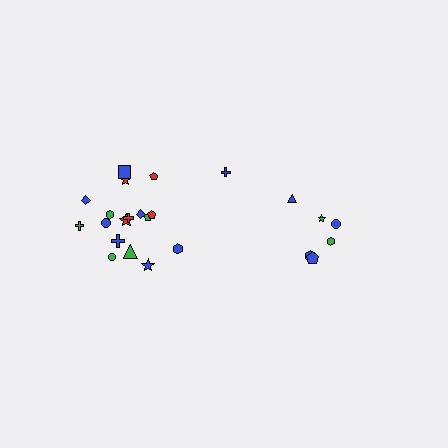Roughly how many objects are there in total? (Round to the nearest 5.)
Roughly 25 objects in total.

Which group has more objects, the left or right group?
The left group.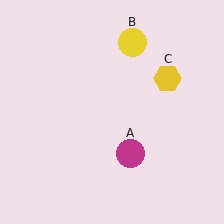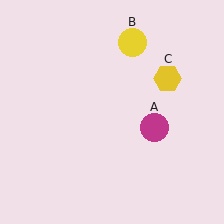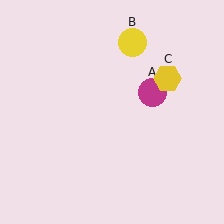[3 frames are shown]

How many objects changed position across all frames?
1 object changed position: magenta circle (object A).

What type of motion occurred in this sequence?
The magenta circle (object A) rotated counterclockwise around the center of the scene.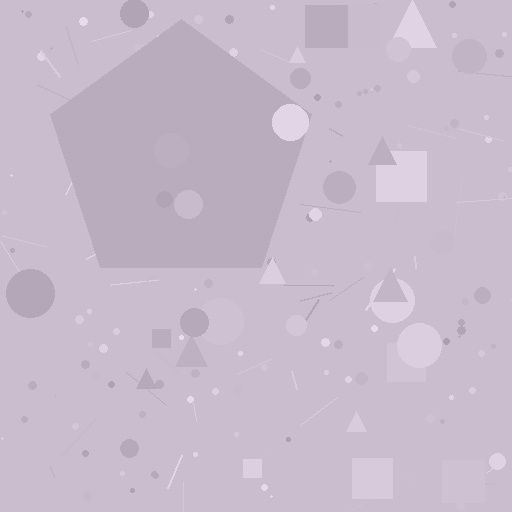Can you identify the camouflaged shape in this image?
The camouflaged shape is a pentagon.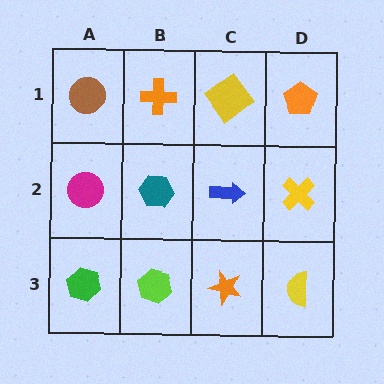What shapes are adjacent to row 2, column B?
An orange cross (row 1, column B), a lime hexagon (row 3, column B), a magenta circle (row 2, column A), a blue arrow (row 2, column C).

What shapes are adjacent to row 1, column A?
A magenta circle (row 2, column A), an orange cross (row 1, column B).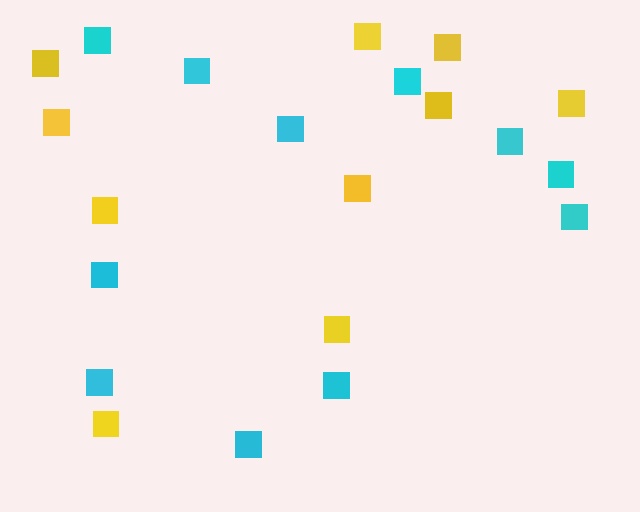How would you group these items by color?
There are 2 groups: one group of cyan squares (11) and one group of yellow squares (10).